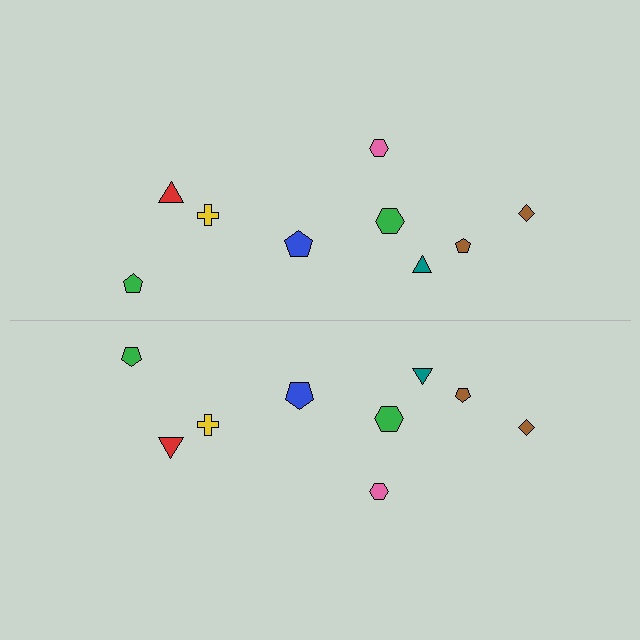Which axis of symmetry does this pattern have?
The pattern has a horizontal axis of symmetry running through the center of the image.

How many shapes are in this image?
There are 18 shapes in this image.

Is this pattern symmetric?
Yes, this pattern has bilateral (reflection) symmetry.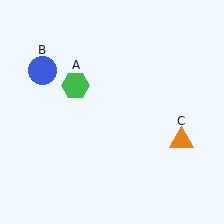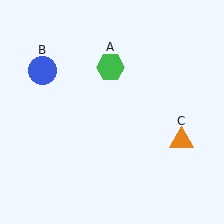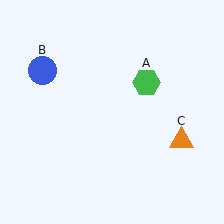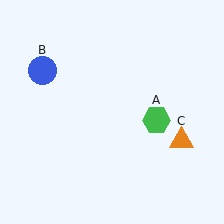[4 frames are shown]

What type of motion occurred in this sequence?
The green hexagon (object A) rotated clockwise around the center of the scene.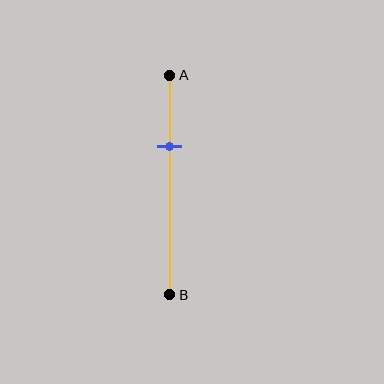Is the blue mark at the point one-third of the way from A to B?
Yes, the mark is approximately at the one-third point.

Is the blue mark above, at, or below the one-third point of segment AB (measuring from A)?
The blue mark is approximately at the one-third point of segment AB.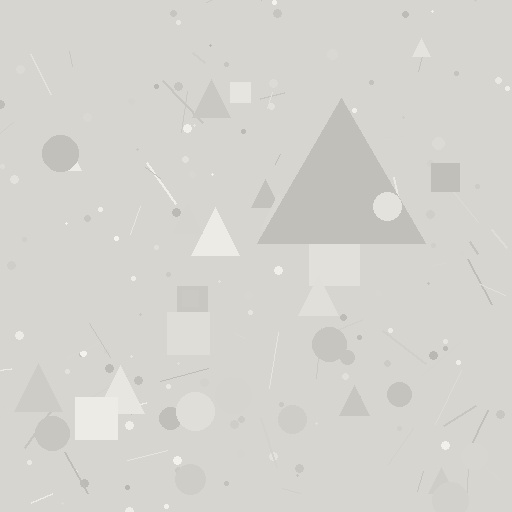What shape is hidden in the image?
A triangle is hidden in the image.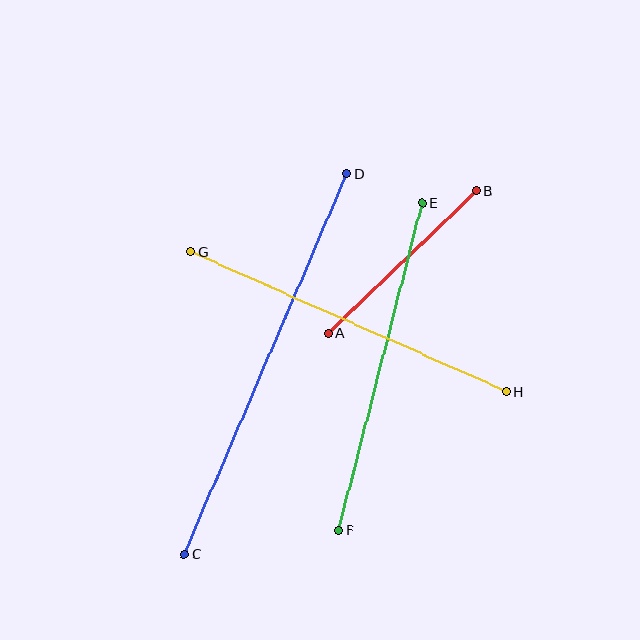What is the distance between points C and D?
The distance is approximately 414 pixels.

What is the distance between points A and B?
The distance is approximately 206 pixels.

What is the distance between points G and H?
The distance is approximately 345 pixels.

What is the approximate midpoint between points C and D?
The midpoint is at approximately (266, 364) pixels.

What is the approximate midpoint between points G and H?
The midpoint is at approximately (348, 322) pixels.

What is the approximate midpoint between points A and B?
The midpoint is at approximately (402, 262) pixels.